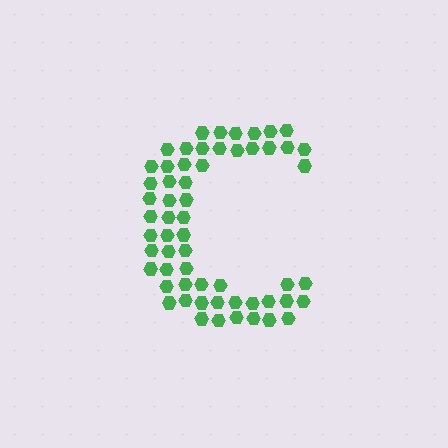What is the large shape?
The large shape is the letter C.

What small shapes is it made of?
It is made of small hexagons.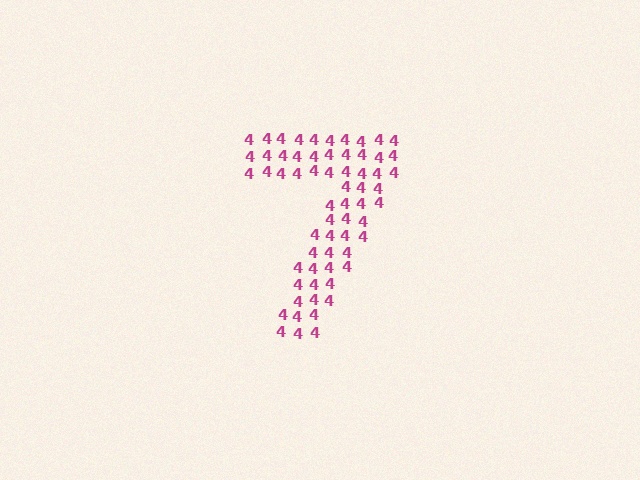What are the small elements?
The small elements are digit 4's.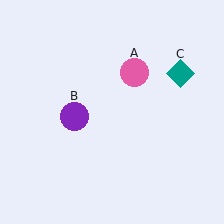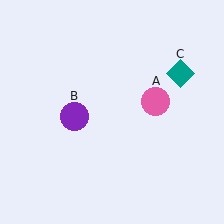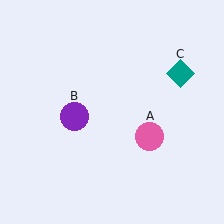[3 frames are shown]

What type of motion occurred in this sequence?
The pink circle (object A) rotated clockwise around the center of the scene.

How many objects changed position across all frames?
1 object changed position: pink circle (object A).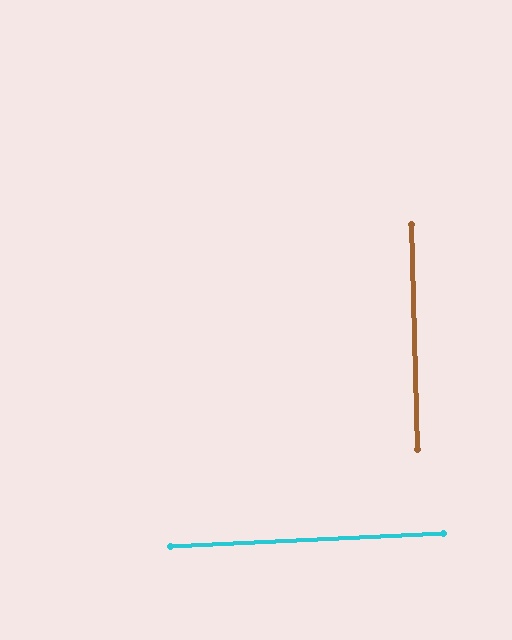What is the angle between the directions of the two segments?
Approximately 89 degrees.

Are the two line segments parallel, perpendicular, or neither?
Perpendicular — they meet at approximately 89°.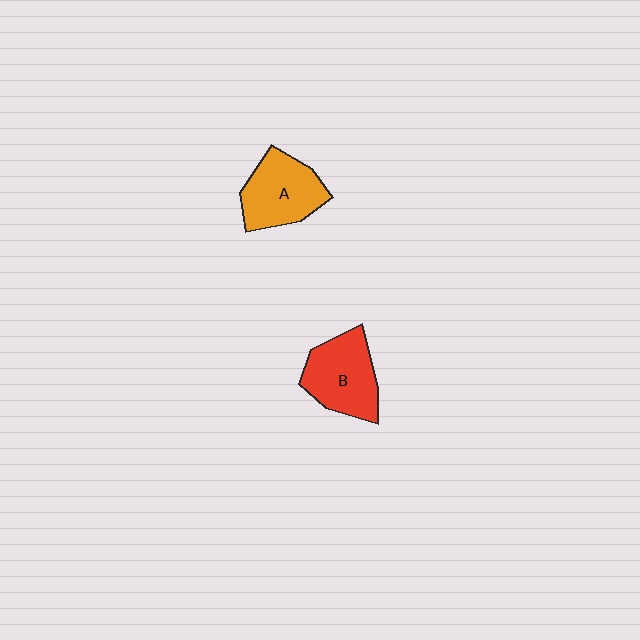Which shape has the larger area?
Shape B (red).